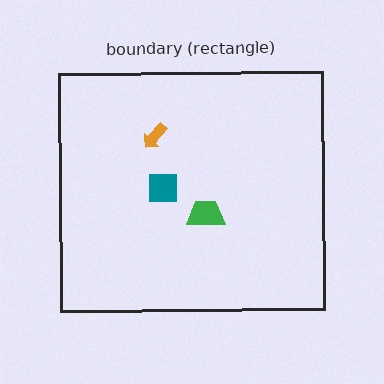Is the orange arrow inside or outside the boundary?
Inside.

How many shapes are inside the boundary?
3 inside, 0 outside.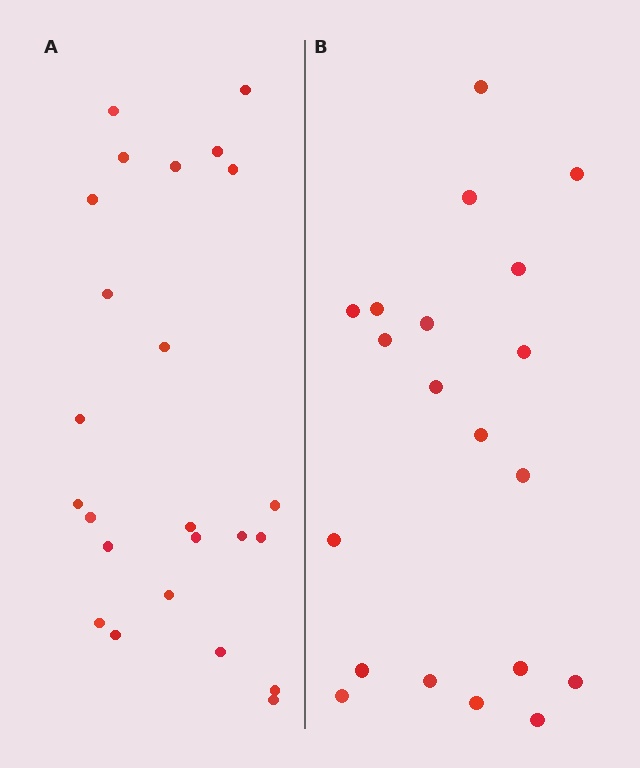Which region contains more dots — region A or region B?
Region A (the left region) has more dots.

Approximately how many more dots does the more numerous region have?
Region A has about 4 more dots than region B.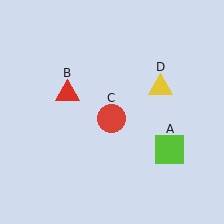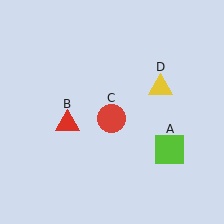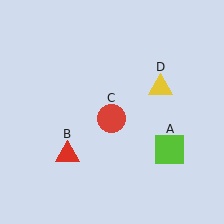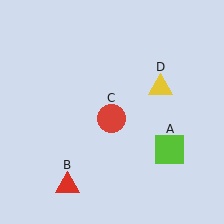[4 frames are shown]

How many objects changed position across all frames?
1 object changed position: red triangle (object B).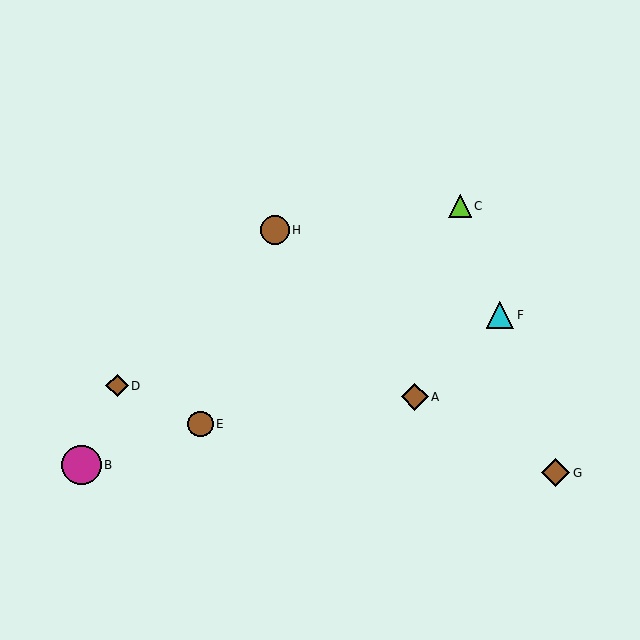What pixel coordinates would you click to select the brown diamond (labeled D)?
Click at (117, 386) to select the brown diamond D.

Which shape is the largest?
The magenta circle (labeled B) is the largest.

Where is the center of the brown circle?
The center of the brown circle is at (200, 424).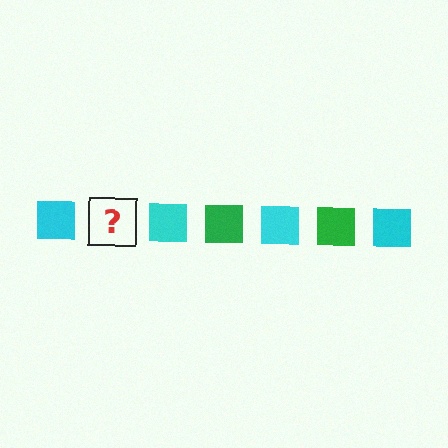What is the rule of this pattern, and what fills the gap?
The rule is that the pattern cycles through cyan, green squares. The gap should be filled with a green square.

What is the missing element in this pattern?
The missing element is a green square.